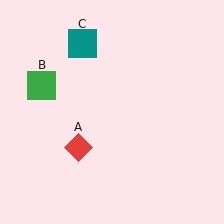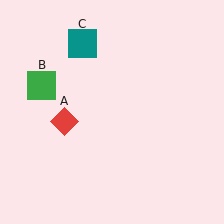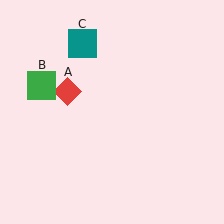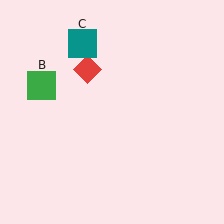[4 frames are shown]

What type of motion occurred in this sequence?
The red diamond (object A) rotated clockwise around the center of the scene.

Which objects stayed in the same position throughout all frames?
Green square (object B) and teal square (object C) remained stationary.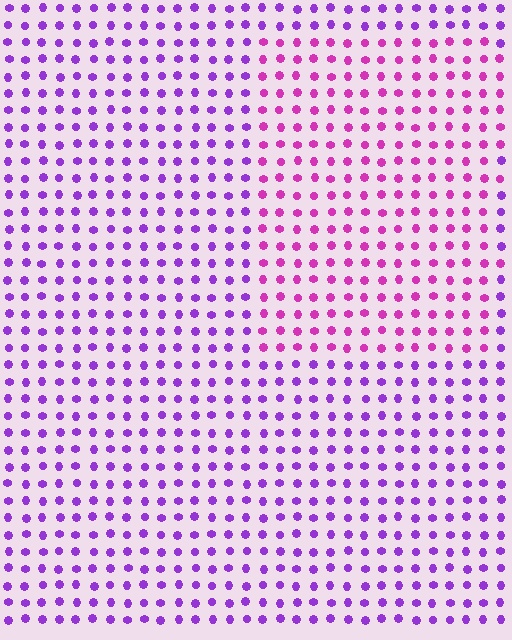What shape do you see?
I see a rectangle.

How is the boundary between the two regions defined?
The boundary is defined purely by a slight shift in hue (about 35 degrees). Spacing, size, and orientation are identical on both sides.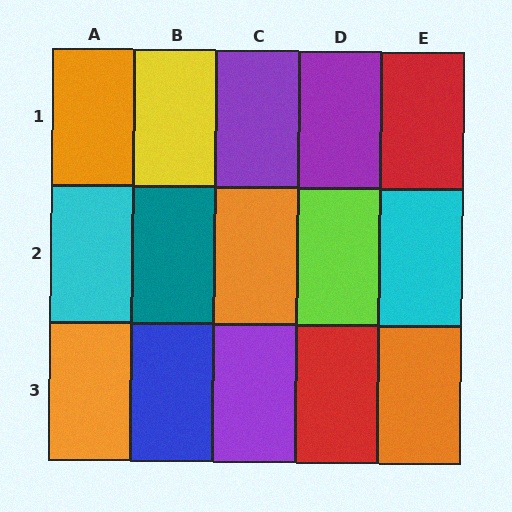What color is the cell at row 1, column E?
Red.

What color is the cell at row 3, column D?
Red.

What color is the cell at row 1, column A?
Orange.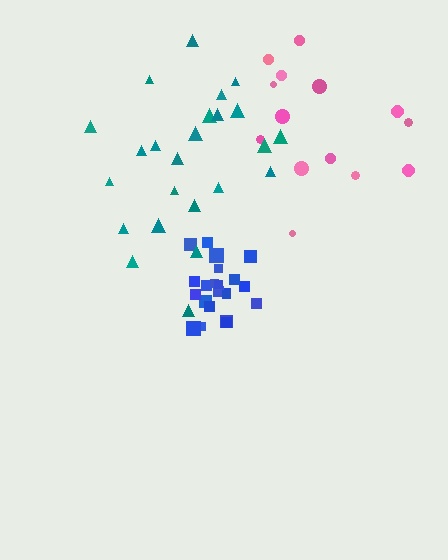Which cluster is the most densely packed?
Blue.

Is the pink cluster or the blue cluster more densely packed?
Blue.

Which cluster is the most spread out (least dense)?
Pink.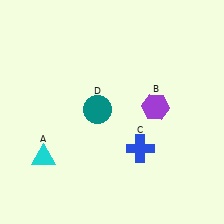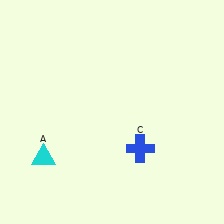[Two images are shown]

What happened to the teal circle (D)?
The teal circle (D) was removed in Image 2. It was in the top-left area of Image 1.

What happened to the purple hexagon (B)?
The purple hexagon (B) was removed in Image 2. It was in the top-right area of Image 1.